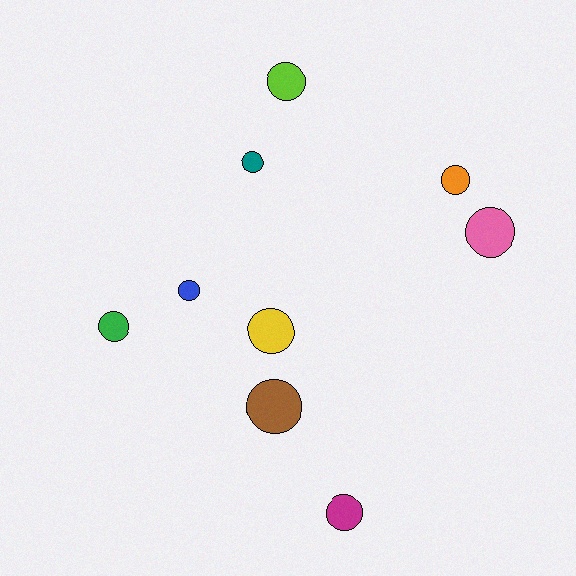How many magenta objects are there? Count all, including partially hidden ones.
There is 1 magenta object.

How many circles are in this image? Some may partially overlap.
There are 9 circles.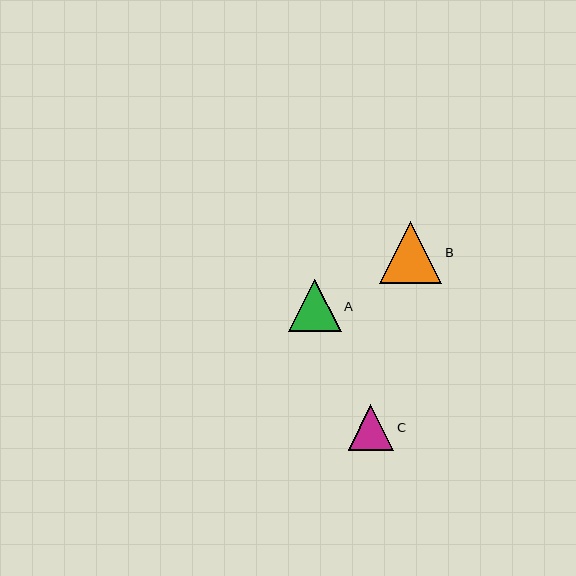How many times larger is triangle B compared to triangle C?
Triangle B is approximately 1.4 times the size of triangle C.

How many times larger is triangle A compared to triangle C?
Triangle A is approximately 1.2 times the size of triangle C.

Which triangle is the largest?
Triangle B is the largest with a size of approximately 62 pixels.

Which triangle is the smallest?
Triangle C is the smallest with a size of approximately 45 pixels.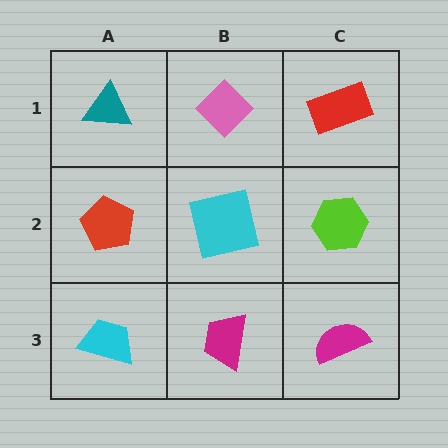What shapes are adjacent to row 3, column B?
A cyan square (row 2, column B), a cyan trapezoid (row 3, column A), a magenta semicircle (row 3, column C).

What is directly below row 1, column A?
A red pentagon.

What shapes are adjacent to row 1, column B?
A cyan square (row 2, column B), a teal triangle (row 1, column A), a red rectangle (row 1, column C).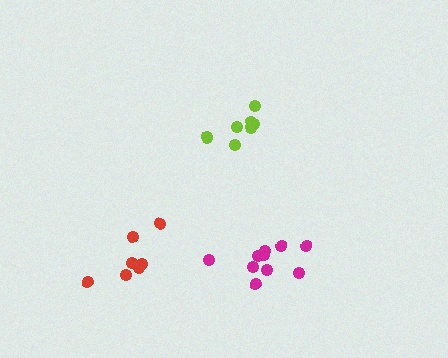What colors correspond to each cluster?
The clusters are colored: magenta, red, lime.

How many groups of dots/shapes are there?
There are 3 groups.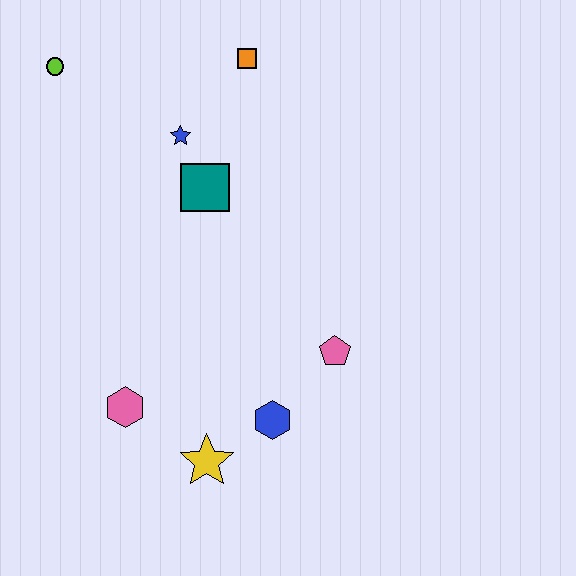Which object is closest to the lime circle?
The blue star is closest to the lime circle.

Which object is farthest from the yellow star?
The lime circle is farthest from the yellow star.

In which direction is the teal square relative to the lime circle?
The teal square is to the right of the lime circle.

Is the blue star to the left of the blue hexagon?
Yes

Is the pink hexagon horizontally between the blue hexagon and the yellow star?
No